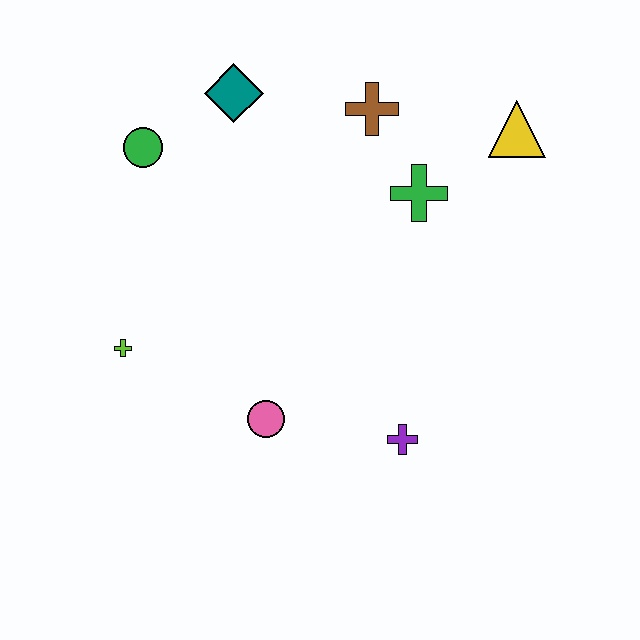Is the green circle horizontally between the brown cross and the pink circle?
No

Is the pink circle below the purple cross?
No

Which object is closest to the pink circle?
The purple cross is closest to the pink circle.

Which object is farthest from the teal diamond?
The purple cross is farthest from the teal diamond.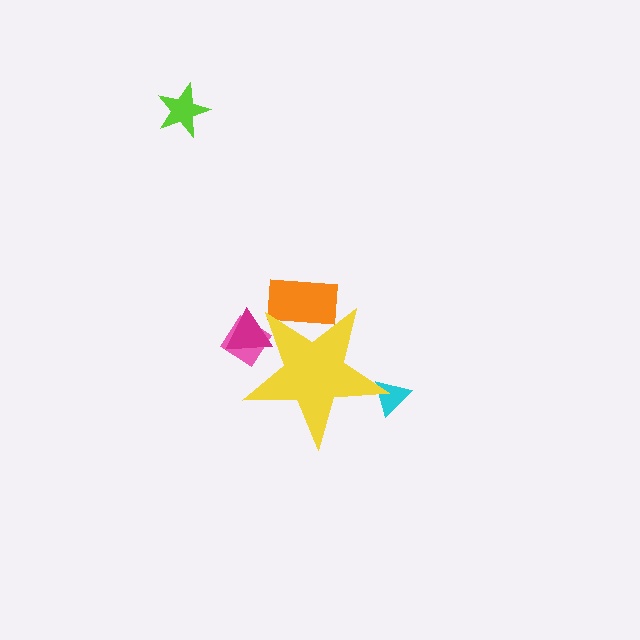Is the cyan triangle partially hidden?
Yes, the cyan triangle is partially hidden behind the yellow star.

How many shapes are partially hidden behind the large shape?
4 shapes are partially hidden.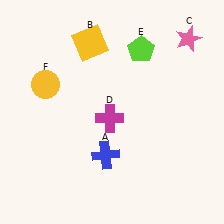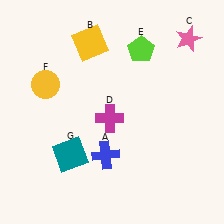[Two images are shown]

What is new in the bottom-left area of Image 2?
A teal square (G) was added in the bottom-left area of Image 2.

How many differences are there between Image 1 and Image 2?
There is 1 difference between the two images.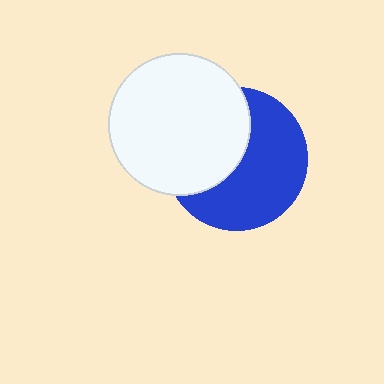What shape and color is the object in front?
The object in front is a white circle.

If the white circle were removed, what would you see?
You would see the complete blue circle.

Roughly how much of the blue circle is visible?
About half of it is visible (roughly 57%).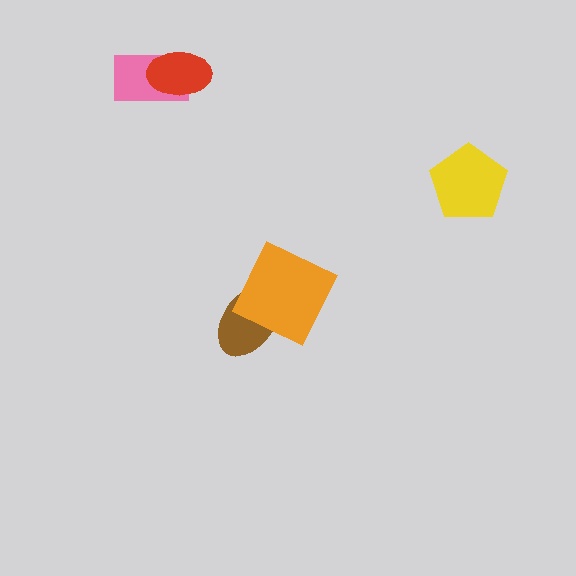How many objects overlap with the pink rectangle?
1 object overlaps with the pink rectangle.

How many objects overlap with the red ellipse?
1 object overlaps with the red ellipse.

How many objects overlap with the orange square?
1 object overlaps with the orange square.